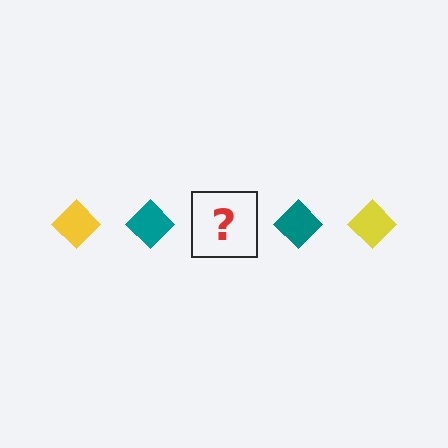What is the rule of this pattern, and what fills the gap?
The rule is that the pattern cycles through yellow, teal diamonds. The gap should be filled with a yellow diamond.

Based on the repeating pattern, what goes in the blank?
The blank should be a yellow diamond.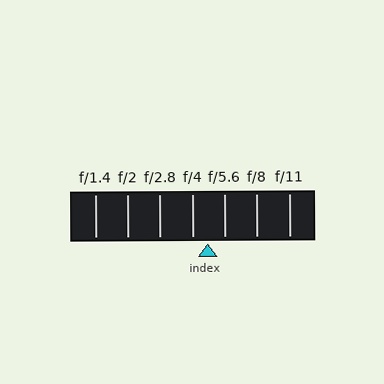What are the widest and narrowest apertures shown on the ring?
The widest aperture shown is f/1.4 and the narrowest is f/11.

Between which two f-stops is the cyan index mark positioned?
The index mark is between f/4 and f/5.6.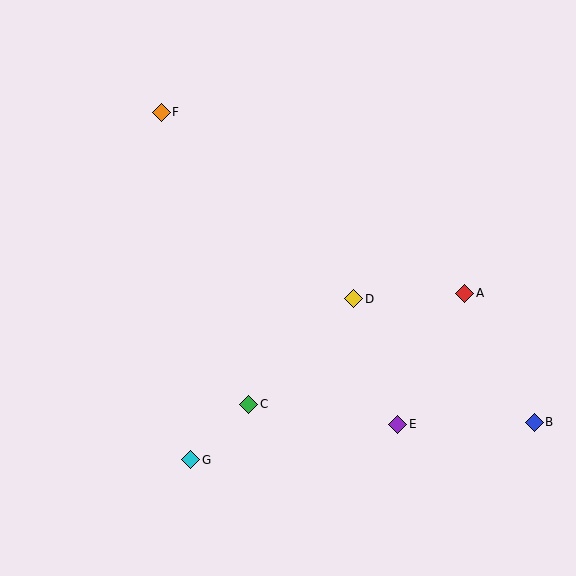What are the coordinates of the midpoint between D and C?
The midpoint between D and C is at (301, 351).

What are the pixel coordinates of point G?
Point G is at (191, 460).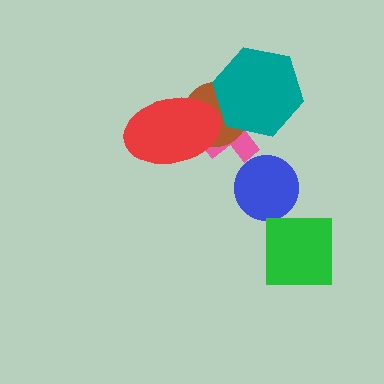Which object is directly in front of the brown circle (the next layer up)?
The red ellipse is directly in front of the brown circle.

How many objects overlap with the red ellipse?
2 objects overlap with the red ellipse.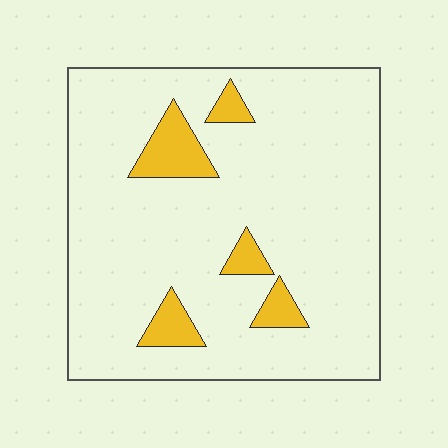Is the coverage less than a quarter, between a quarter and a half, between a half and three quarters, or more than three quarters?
Less than a quarter.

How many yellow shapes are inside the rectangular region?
5.